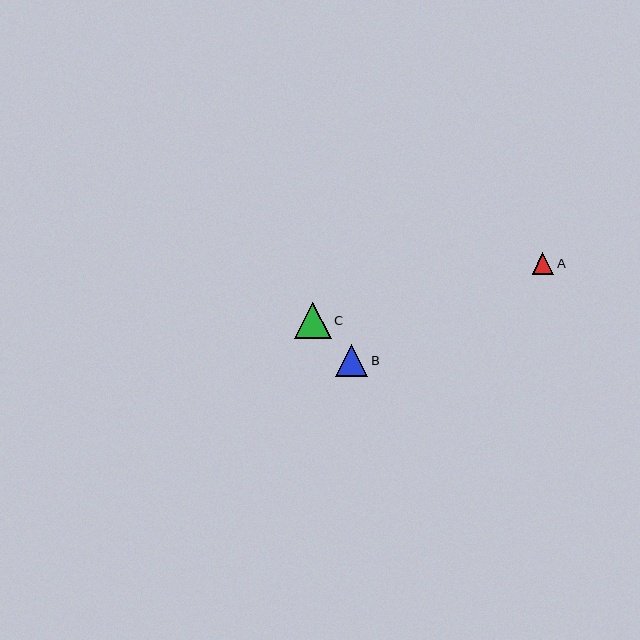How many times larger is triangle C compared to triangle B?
Triangle C is approximately 1.1 times the size of triangle B.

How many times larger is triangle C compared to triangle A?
Triangle C is approximately 1.7 times the size of triangle A.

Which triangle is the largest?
Triangle C is the largest with a size of approximately 36 pixels.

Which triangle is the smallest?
Triangle A is the smallest with a size of approximately 22 pixels.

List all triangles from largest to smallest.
From largest to smallest: C, B, A.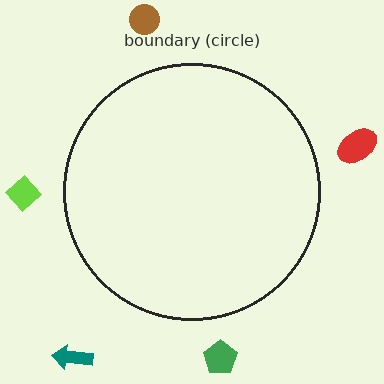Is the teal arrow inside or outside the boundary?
Outside.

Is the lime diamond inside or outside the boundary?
Outside.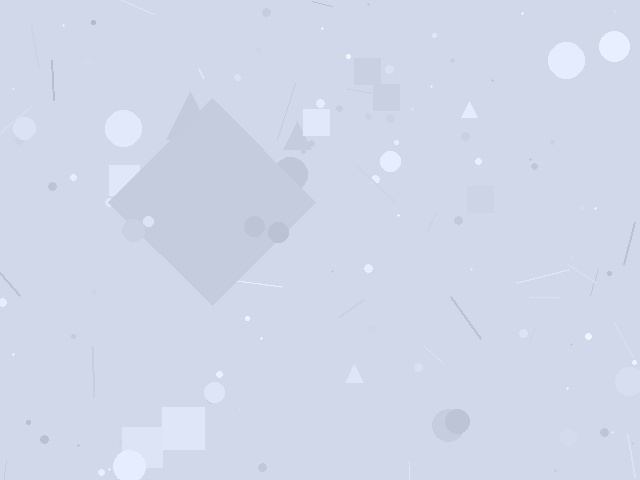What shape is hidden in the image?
A diamond is hidden in the image.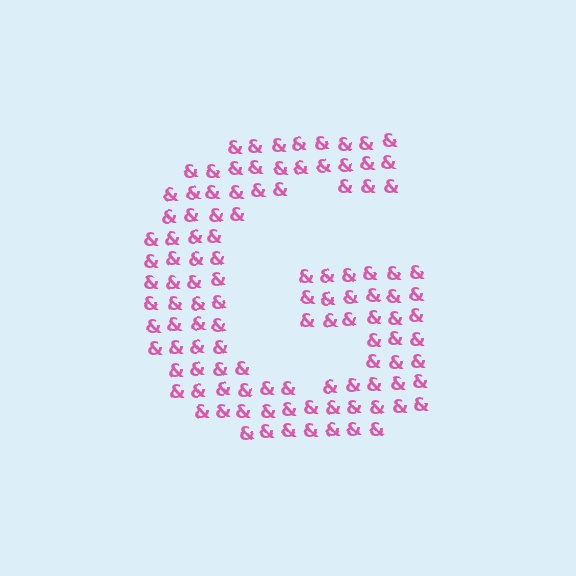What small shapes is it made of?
It is made of small ampersands.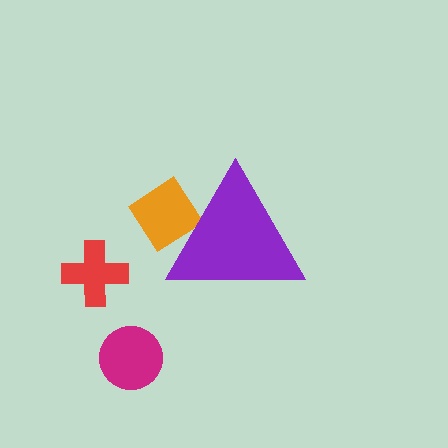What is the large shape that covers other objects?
A purple triangle.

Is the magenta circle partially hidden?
No, the magenta circle is fully visible.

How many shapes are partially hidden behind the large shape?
1 shape is partially hidden.